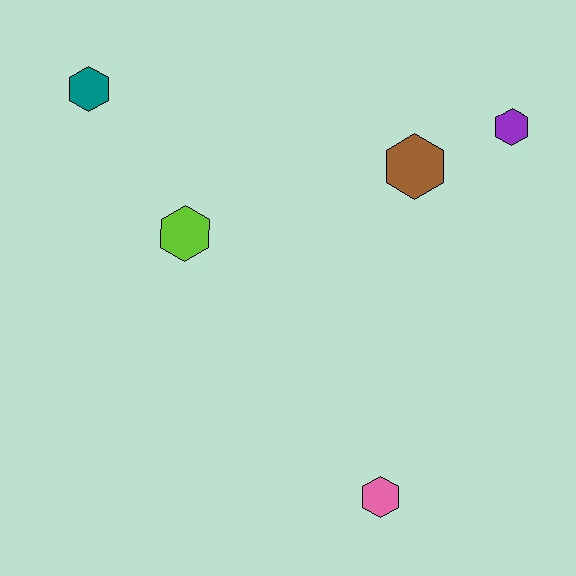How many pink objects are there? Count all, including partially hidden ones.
There is 1 pink object.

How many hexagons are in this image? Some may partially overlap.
There are 5 hexagons.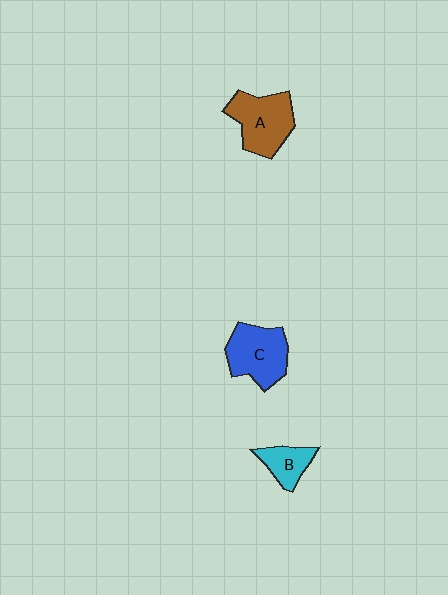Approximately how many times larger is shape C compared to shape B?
Approximately 1.8 times.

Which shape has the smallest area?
Shape B (cyan).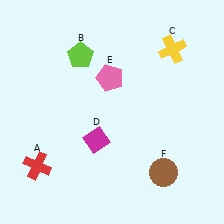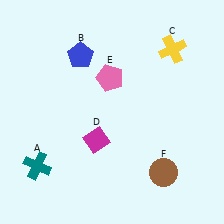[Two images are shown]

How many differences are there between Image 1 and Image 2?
There are 2 differences between the two images.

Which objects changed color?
A changed from red to teal. B changed from lime to blue.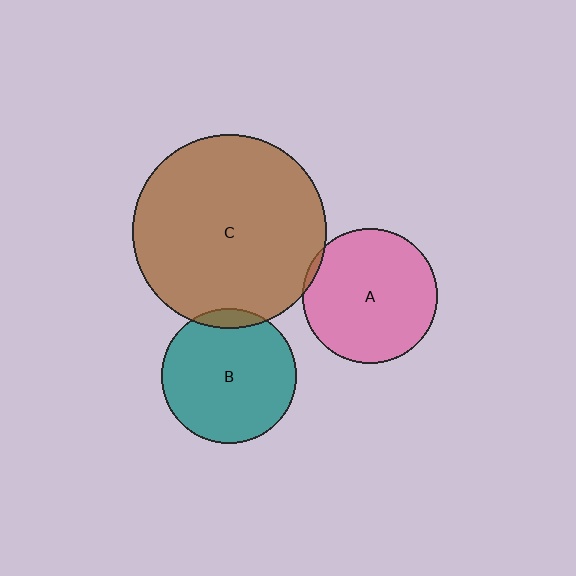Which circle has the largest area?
Circle C (brown).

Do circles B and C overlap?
Yes.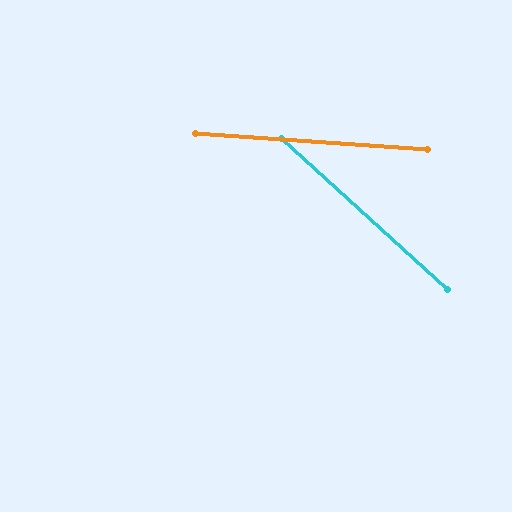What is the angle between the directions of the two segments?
Approximately 38 degrees.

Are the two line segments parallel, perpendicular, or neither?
Neither parallel nor perpendicular — they differ by about 38°.